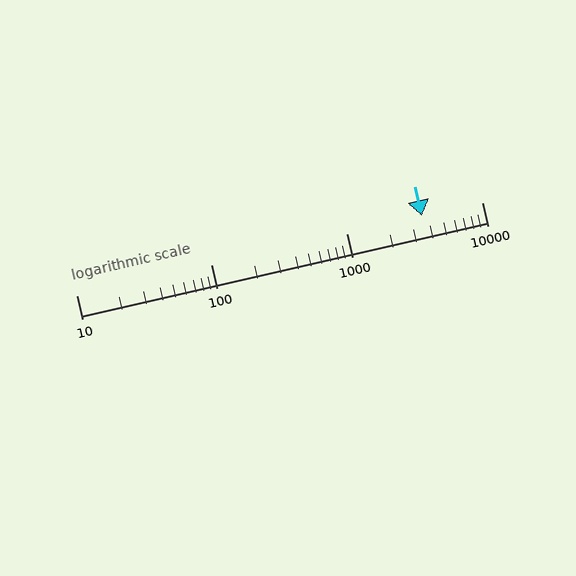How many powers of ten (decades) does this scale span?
The scale spans 3 decades, from 10 to 10000.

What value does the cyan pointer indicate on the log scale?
The pointer indicates approximately 3600.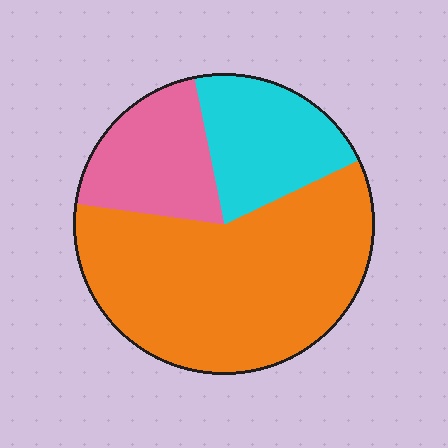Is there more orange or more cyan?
Orange.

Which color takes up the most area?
Orange, at roughly 60%.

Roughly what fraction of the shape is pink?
Pink covers 20% of the shape.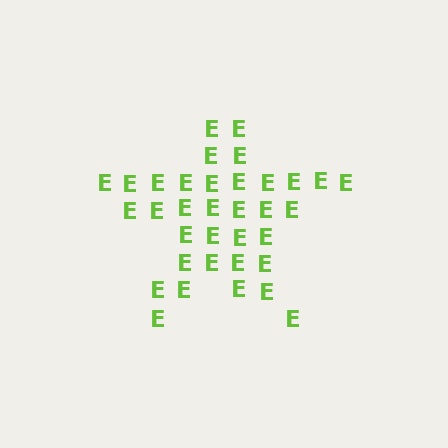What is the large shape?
The large shape is a star.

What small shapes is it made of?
It is made of small letter E's.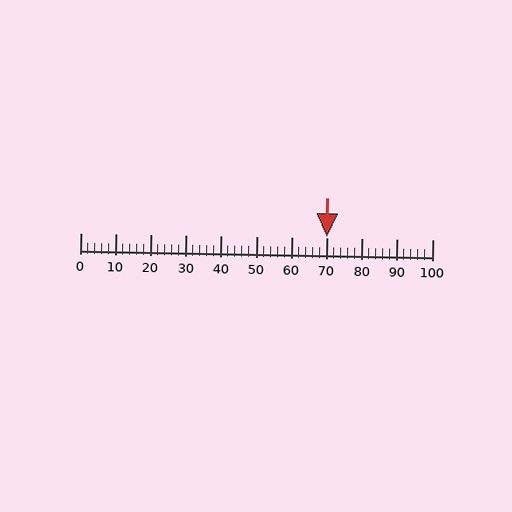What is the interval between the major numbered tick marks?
The major tick marks are spaced 10 units apart.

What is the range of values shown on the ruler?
The ruler shows values from 0 to 100.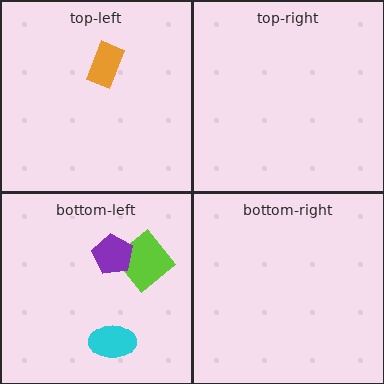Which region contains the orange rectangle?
The top-left region.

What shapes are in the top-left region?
The orange rectangle.